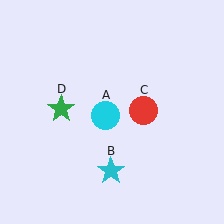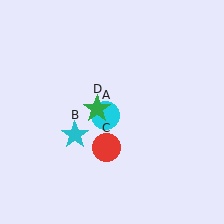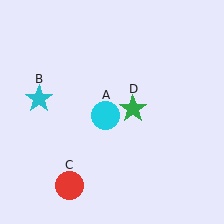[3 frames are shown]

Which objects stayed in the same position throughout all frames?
Cyan circle (object A) remained stationary.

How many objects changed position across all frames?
3 objects changed position: cyan star (object B), red circle (object C), green star (object D).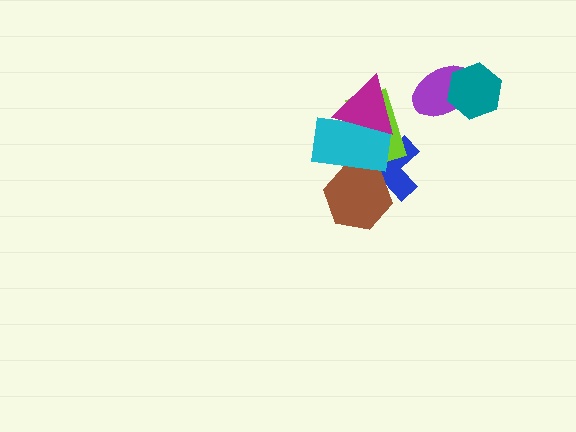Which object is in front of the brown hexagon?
The cyan rectangle is in front of the brown hexagon.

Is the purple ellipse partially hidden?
Yes, it is partially covered by another shape.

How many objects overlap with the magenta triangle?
3 objects overlap with the magenta triangle.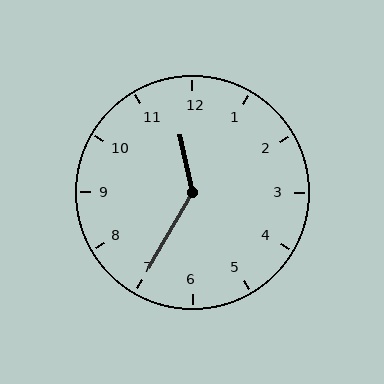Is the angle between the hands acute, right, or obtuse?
It is obtuse.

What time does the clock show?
11:35.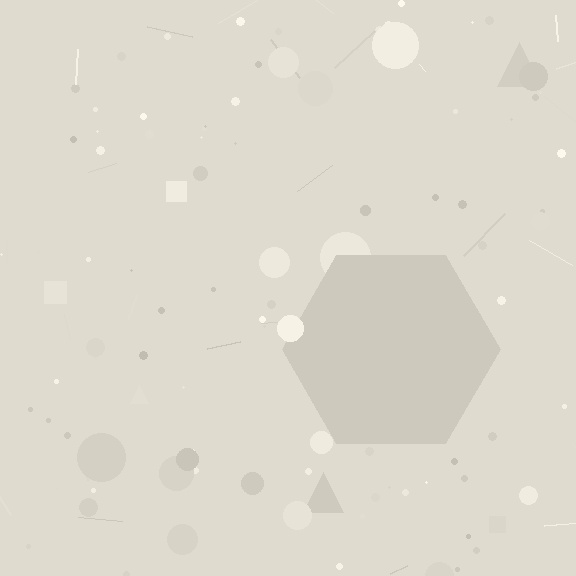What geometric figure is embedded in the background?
A hexagon is embedded in the background.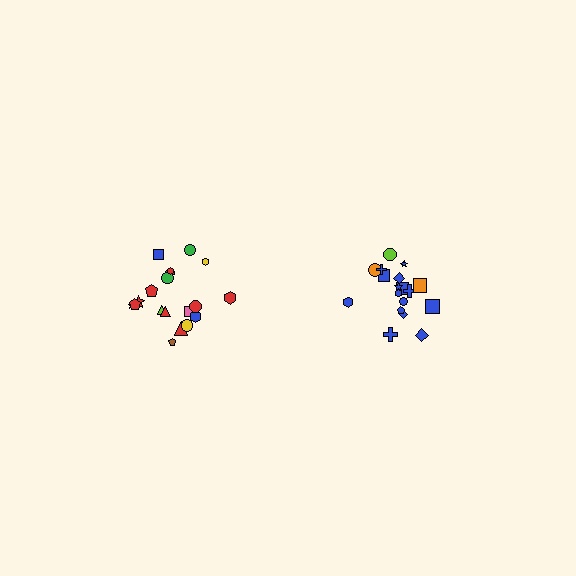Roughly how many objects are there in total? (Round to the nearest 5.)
Roughly 40 objects in total.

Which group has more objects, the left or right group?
The left group.